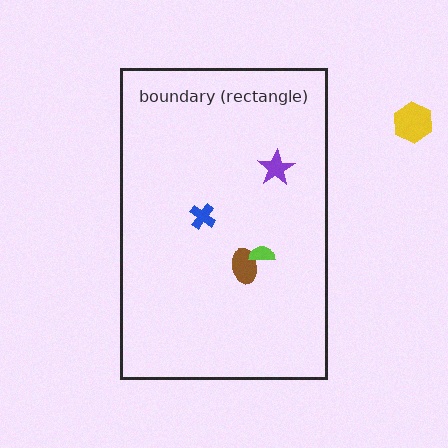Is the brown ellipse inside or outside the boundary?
Inside.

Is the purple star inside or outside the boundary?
Inside.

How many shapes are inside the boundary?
4 inside, 1 outside.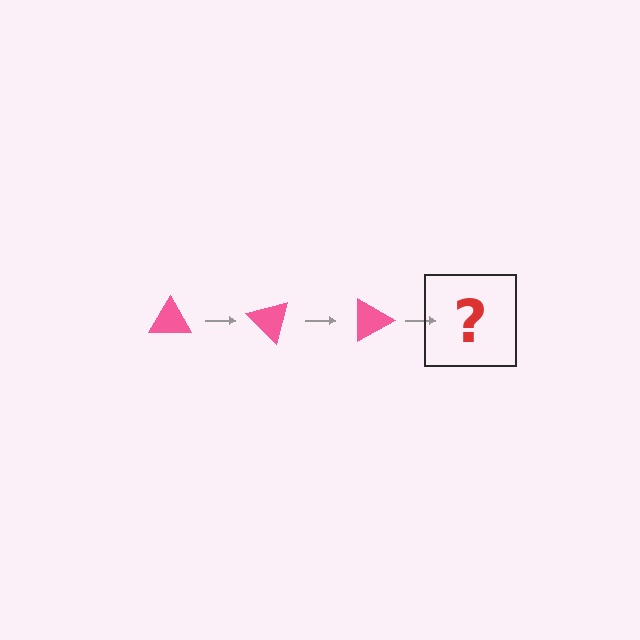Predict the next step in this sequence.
The next step is a pink triangle rotated 135 degrees.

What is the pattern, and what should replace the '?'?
The pattern is that the triangle rotates 45 degrees each step. The '?' should be a pink triangle rotated 135 degrees.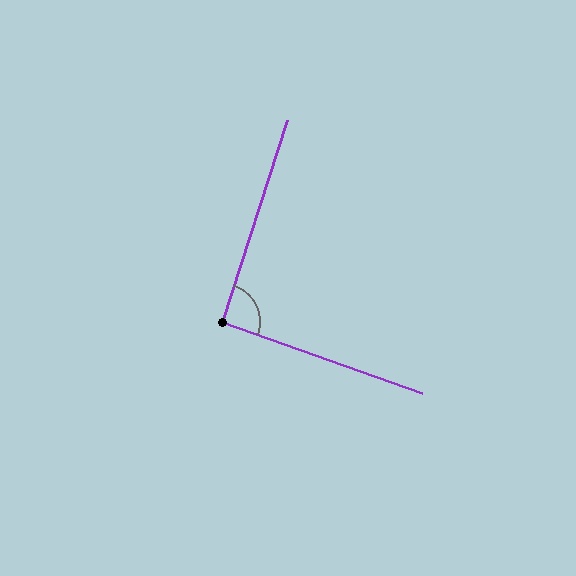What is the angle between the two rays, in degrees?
Approximately 92 degrees.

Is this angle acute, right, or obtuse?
It is approximately a right angle.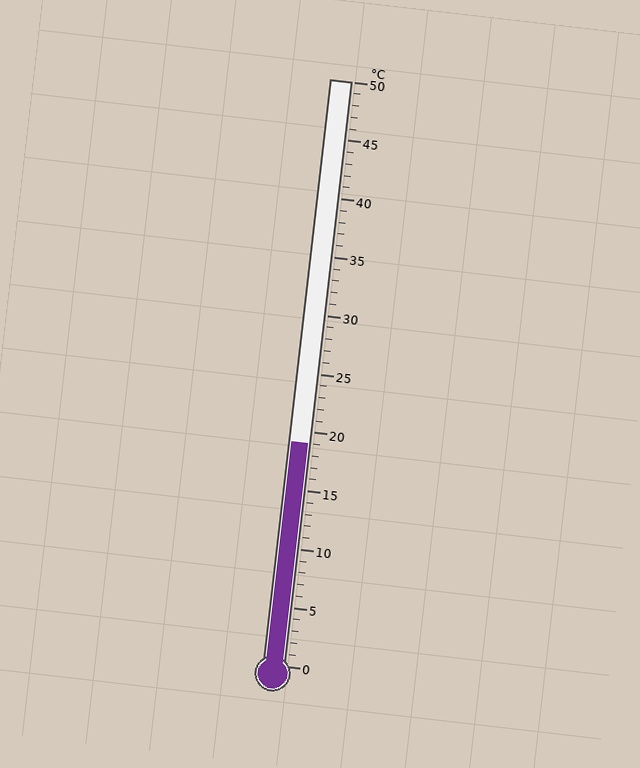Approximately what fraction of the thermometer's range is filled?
The thermometer is filled to approximately 40% of its range.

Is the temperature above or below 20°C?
The temperature is below 20°C.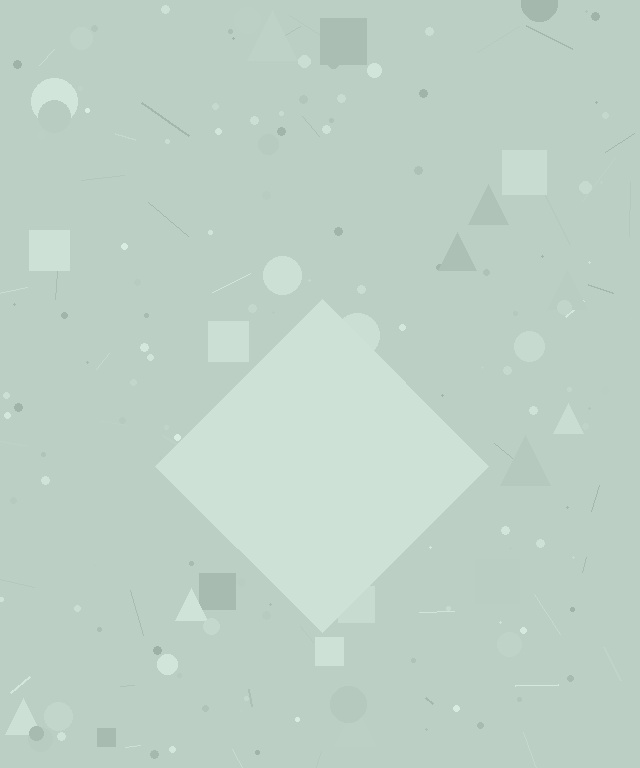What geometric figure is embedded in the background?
A diamond is embedded in the background.